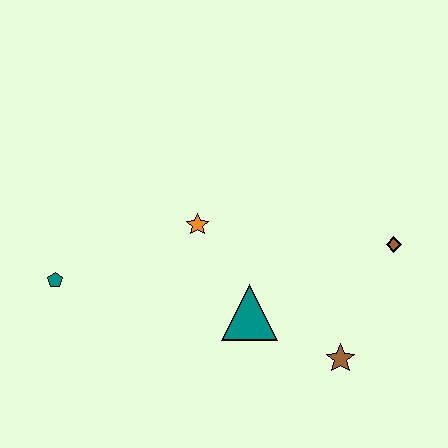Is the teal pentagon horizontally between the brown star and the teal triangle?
No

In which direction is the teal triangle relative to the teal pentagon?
The teal triangle is to the right of the teal pentagon.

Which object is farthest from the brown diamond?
The teal pentagon is farthest from the brown diamond.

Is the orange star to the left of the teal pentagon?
No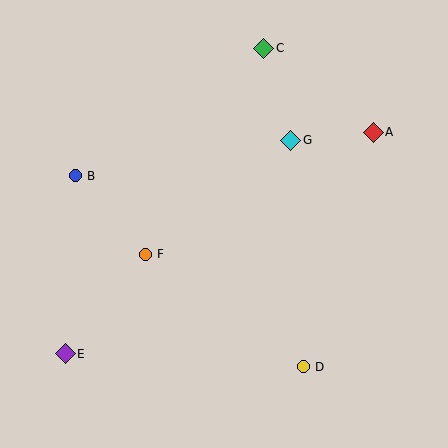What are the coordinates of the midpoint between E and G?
The midpoint between E and G is at (178, 247).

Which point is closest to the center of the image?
Point F at (145, 254) is closest to the center.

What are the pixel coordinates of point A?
Point A is at (373, 132).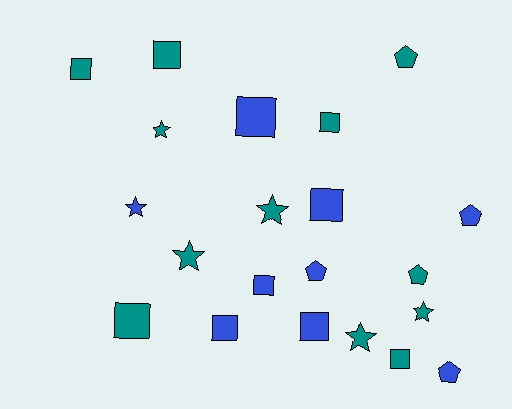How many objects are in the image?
There are 21 objects.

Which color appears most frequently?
Teal, with 12 objects.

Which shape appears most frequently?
Square, with 10 objects.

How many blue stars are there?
There is 1 blue star.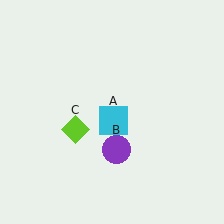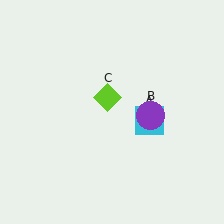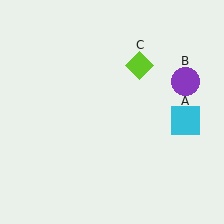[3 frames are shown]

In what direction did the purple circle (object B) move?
The purple circle (object B) moved up and to the right.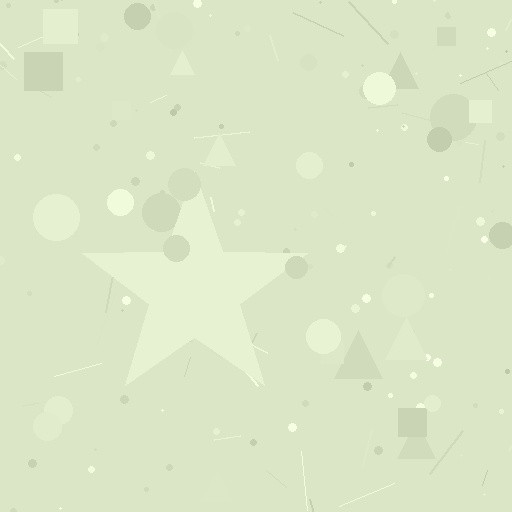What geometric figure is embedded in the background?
A star is embedded in the background.